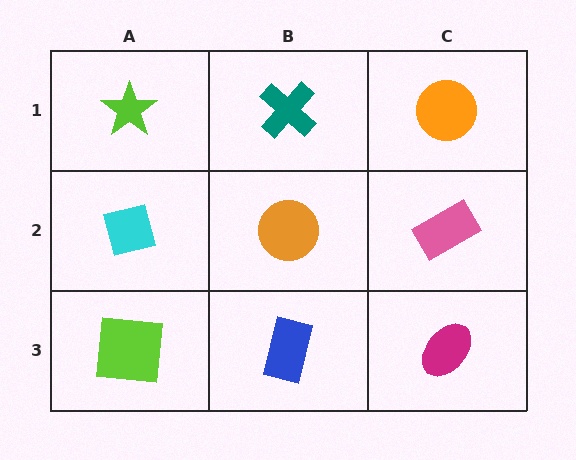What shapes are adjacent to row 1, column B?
An orange circle (row 2, column B), a lime star (row 1, column A), an orange circle (row 1, column C).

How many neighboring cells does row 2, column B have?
4.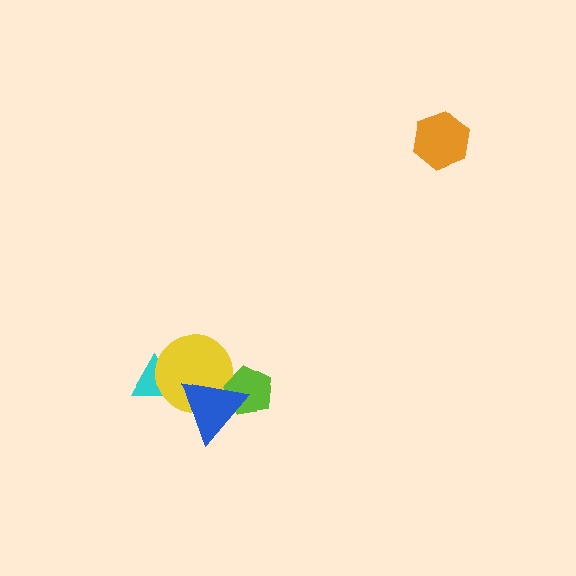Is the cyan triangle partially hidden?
Yes, it is partially covered by another shape.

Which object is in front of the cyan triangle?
The yellow circle is in front of the cyan triangle.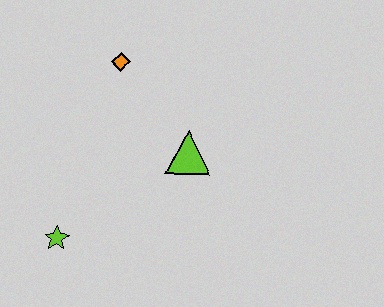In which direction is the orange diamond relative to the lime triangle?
The orange diamond is above the lime triangle.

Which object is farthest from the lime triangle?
The lime star is farthest from the lime triangle.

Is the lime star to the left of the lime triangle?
Yes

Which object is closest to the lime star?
The lime triangle is closest to the lime star.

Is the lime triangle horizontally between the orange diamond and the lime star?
No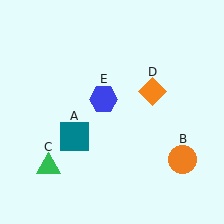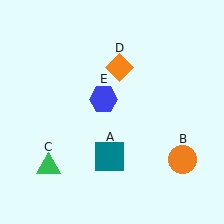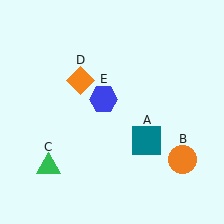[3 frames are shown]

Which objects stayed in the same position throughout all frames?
Orange circle (object B) and green triangle (object C) and blue hexagon (object E) remained stationary.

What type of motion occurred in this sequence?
The teal square (object A), orange diamond (object D) rotated counterclockwise around the center of the scene.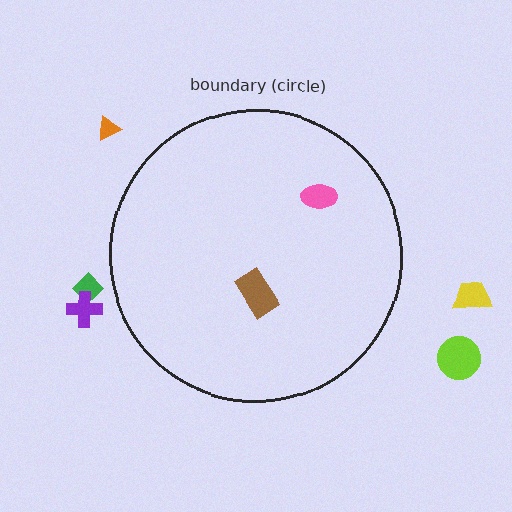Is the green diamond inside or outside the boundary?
Outside.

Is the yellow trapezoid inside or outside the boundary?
Outside.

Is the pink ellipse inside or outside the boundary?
Inside.